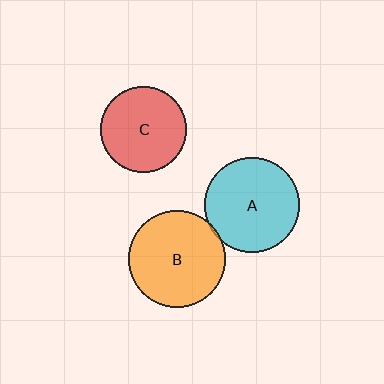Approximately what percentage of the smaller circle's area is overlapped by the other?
Approximately 5%.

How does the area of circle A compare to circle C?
Approximately 1.2 times.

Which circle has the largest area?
Circle B (orange).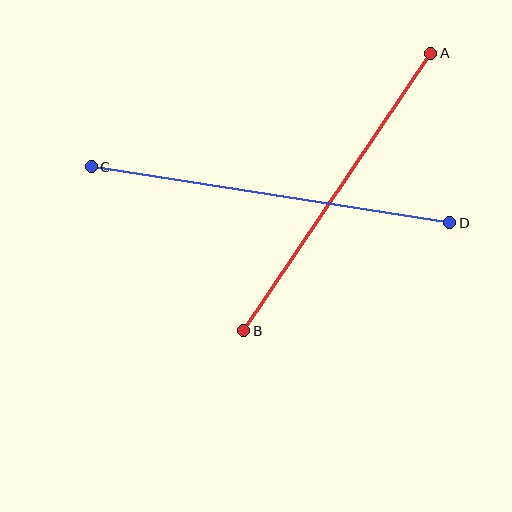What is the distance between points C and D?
The distance is approximately 363 pixels.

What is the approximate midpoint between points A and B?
The midpoint is at approximately (337, 192) pixels.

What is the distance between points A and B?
The distance is approximately 335 pixels.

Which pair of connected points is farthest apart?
Points C and D are farthest apart.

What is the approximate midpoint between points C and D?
The midpoint is at approximately (270, 195) pixels.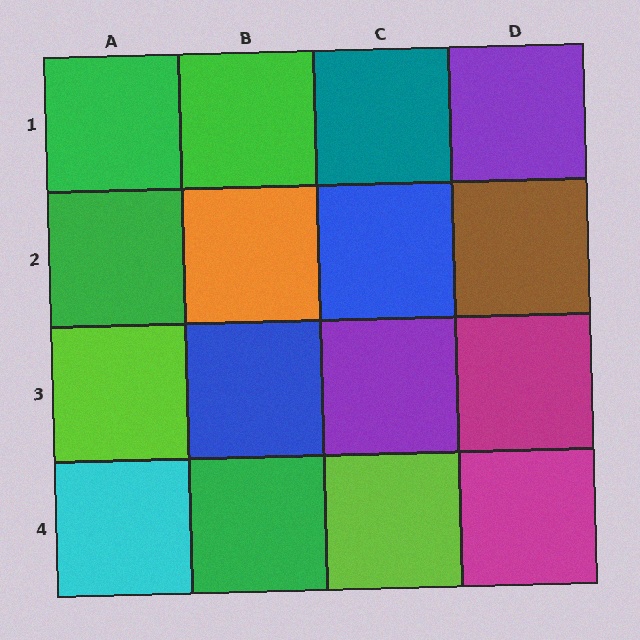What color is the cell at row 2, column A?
Green.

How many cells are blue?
2 cells are blue.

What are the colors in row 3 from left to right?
Lime, blue, purple, magenta.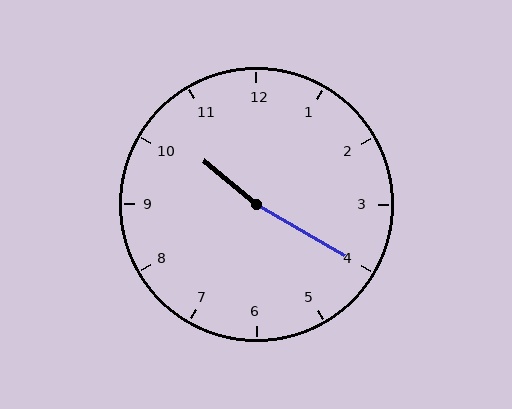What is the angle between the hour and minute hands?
Approximately 170 degrees.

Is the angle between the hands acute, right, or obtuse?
It is obtuse.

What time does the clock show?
10:20.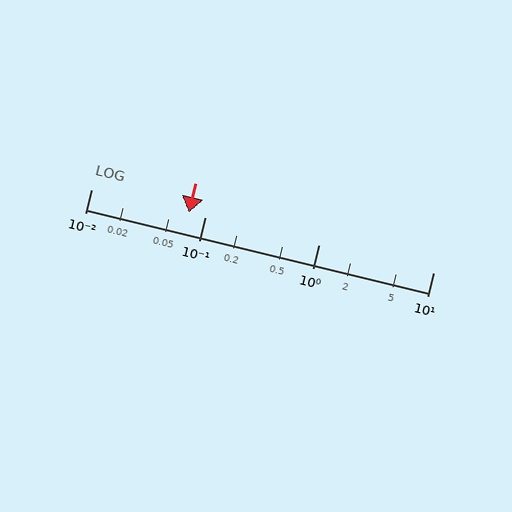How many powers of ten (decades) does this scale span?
The scale spans 3 decades, from 0.01 to 10.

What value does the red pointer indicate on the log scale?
The pointer indicates approximately 0.072.